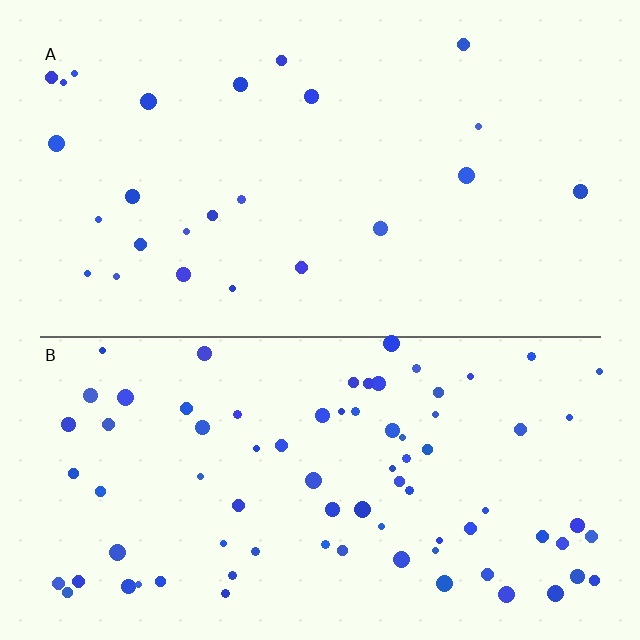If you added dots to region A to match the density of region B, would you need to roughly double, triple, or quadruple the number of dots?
Approximately triple.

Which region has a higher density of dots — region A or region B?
B (the bottom).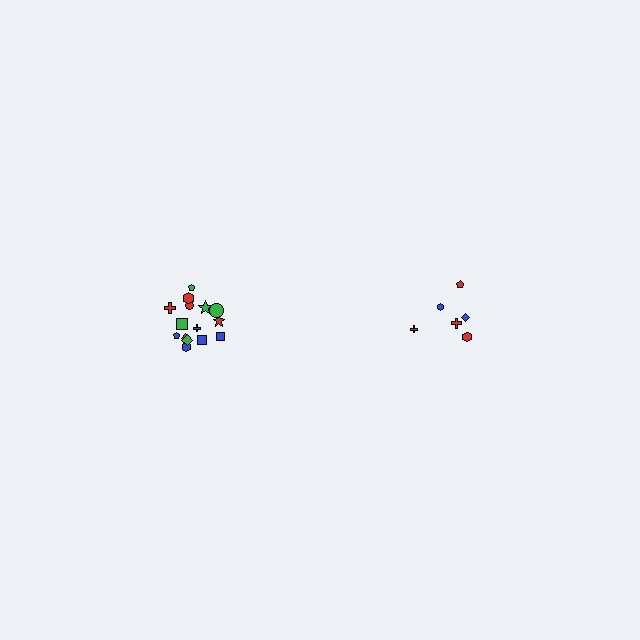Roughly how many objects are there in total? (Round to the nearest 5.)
Roughly 20 objects in total.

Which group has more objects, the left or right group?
The left group.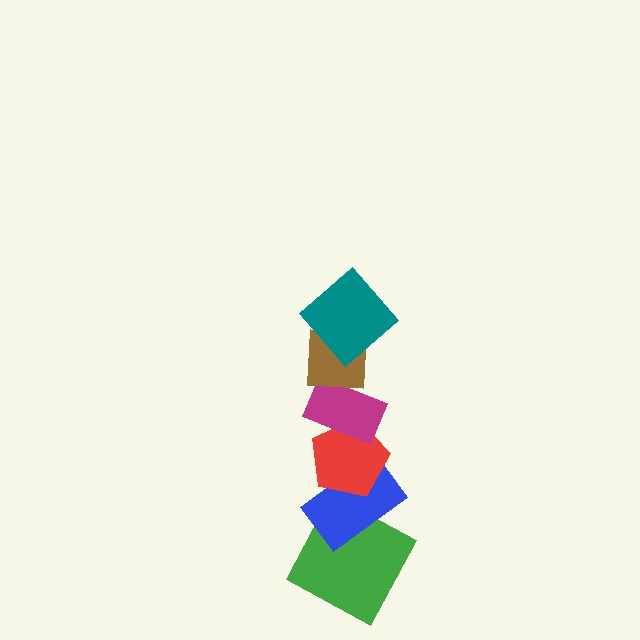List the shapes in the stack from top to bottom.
From top to bottom: the teal diamond, the brown square, the magenta rectangle, the red pentagon, the blue rectangle, the green square.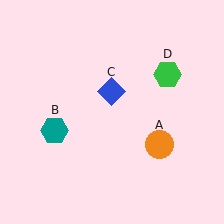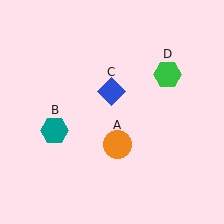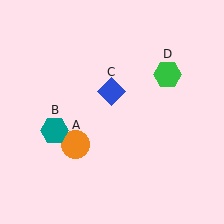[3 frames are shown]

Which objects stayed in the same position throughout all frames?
Teal hexagon (object B) and blue diamond (object C) and green hexagon (object D) remained stationary.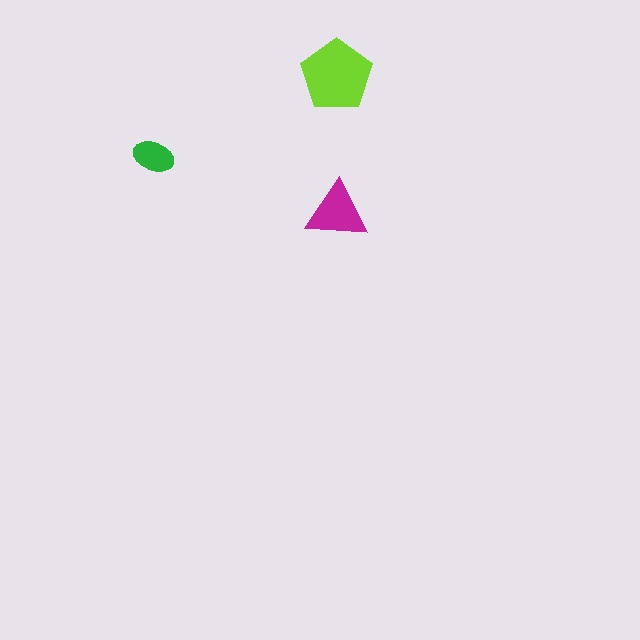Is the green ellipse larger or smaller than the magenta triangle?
Smaller.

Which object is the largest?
The lime pentagon.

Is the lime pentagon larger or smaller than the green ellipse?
Larger.